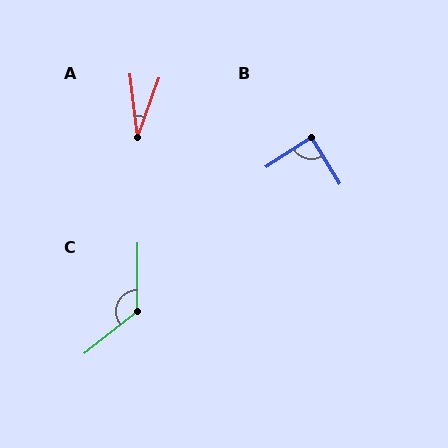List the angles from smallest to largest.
A (27°), B (89°), C (129°).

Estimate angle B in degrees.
Approximately 89 degrees.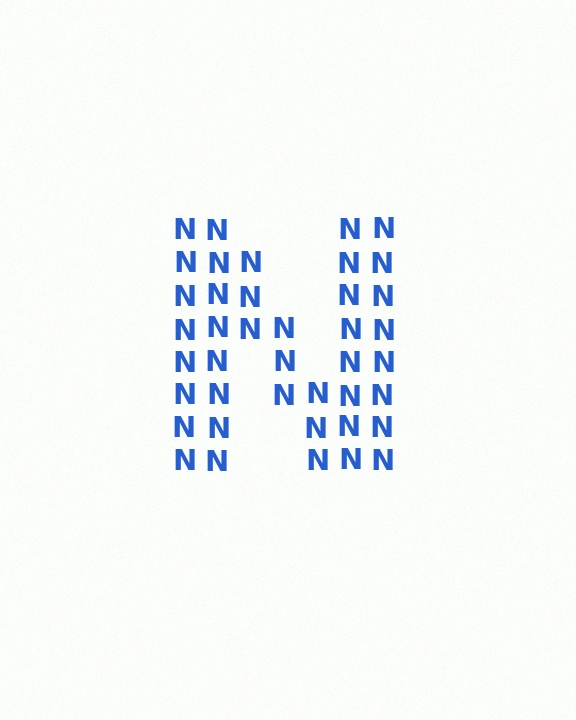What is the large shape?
The large shape is the letter N.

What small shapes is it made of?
It is made of small letter N's.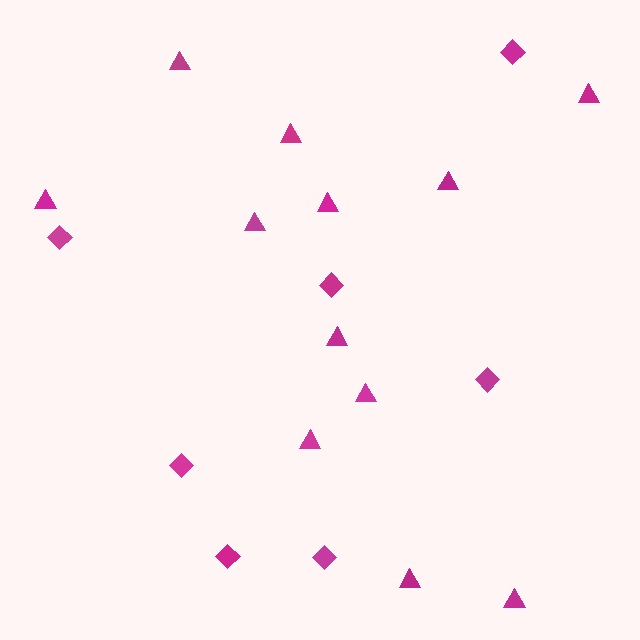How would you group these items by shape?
There are 2 groups: one group of triangles (12) and one group of diamonds (7).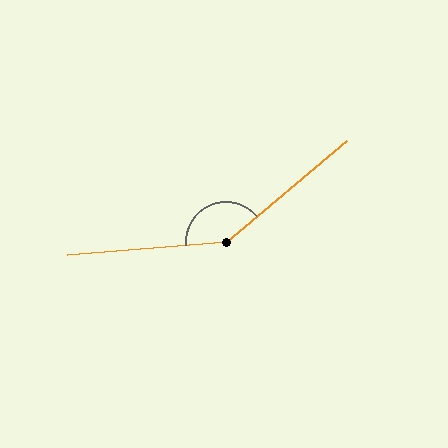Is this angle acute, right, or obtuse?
It is obtuse.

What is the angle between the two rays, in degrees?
Approximately 145 degrees.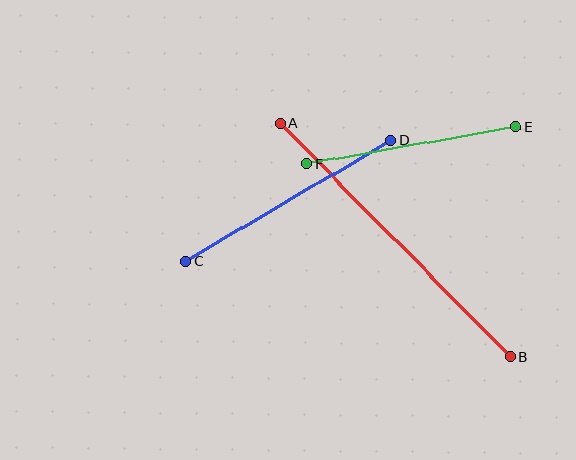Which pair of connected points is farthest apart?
Points A and B are farthest apart.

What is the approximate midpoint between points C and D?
The midpoint is at approximately (288, 201) pixels.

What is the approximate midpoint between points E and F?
The midpoint is at approximately (411, 145) pixels.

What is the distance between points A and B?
The distance is approximately 327 pixels.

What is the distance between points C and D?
The distance is approximately 238 pixels.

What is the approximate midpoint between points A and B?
The midpoint is at approximately (395, 240) pixels.